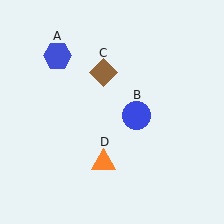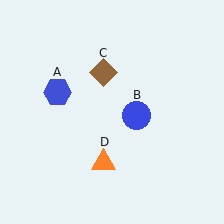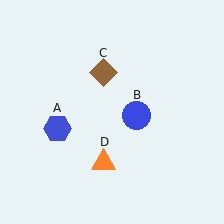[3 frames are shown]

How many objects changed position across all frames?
1 object changed position: blue hexagon (object A).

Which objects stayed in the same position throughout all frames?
Blue circle (object B) and brown diamond (object C) and orange triangle (object D) remained stationary.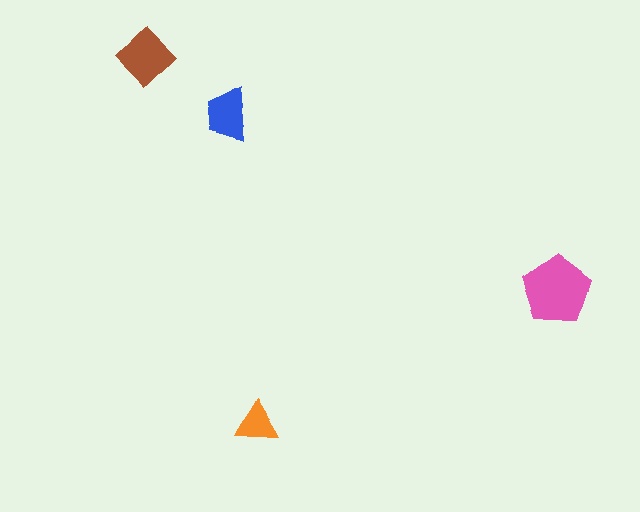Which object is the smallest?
The orange triangle.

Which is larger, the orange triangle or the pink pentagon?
The pink pentagon.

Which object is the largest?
The pink pentagon.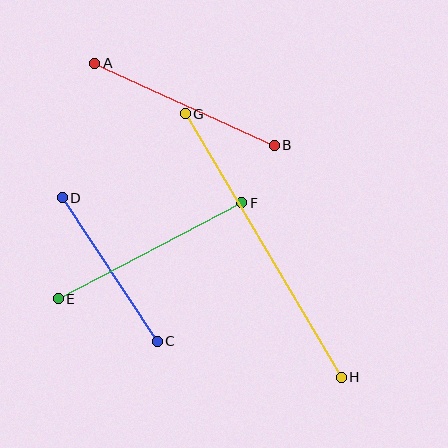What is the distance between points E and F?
The distance is approximately 207 pixels.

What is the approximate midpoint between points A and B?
The midpoint is at approximately (185, 104) pixels.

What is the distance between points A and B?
The distance is approximately 198 pixels.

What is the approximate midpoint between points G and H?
The midpoint is at approximately (263, 245) pixels.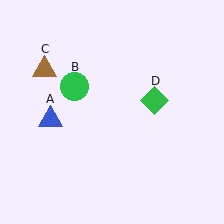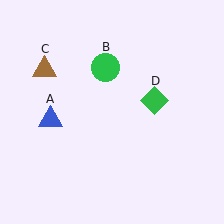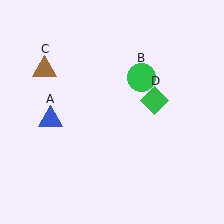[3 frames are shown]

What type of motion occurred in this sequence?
The green circle (object B) rotated clockwise around the center of the scene.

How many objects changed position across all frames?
1 object changed position: green circle (object B).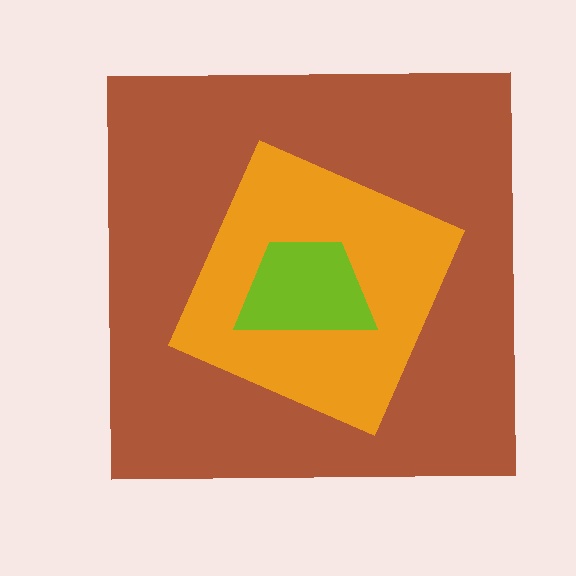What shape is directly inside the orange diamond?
The lime trapezoid.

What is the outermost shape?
The brown square.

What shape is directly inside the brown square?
The orange diamond.